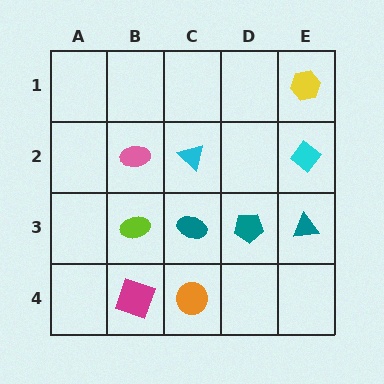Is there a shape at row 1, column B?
No, that cell is empty.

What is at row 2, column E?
A cyan diamond.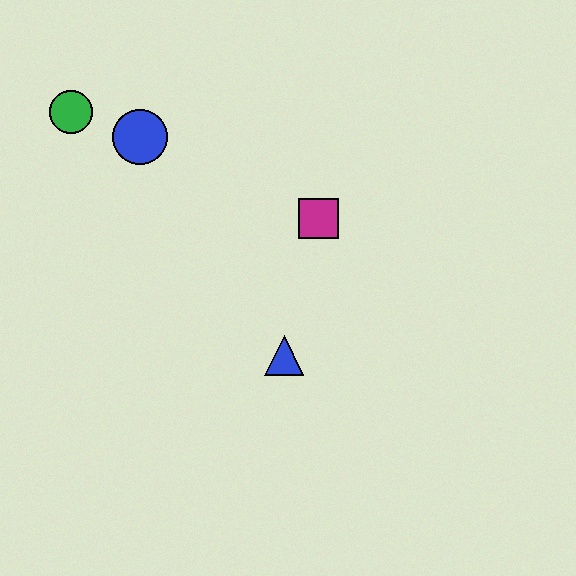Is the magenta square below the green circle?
Yes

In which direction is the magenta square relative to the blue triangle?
The magenta square is above the blue triangle.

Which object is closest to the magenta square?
The blue triangle is closest to the magenta square.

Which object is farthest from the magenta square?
The green circle is farthest from the magenta square.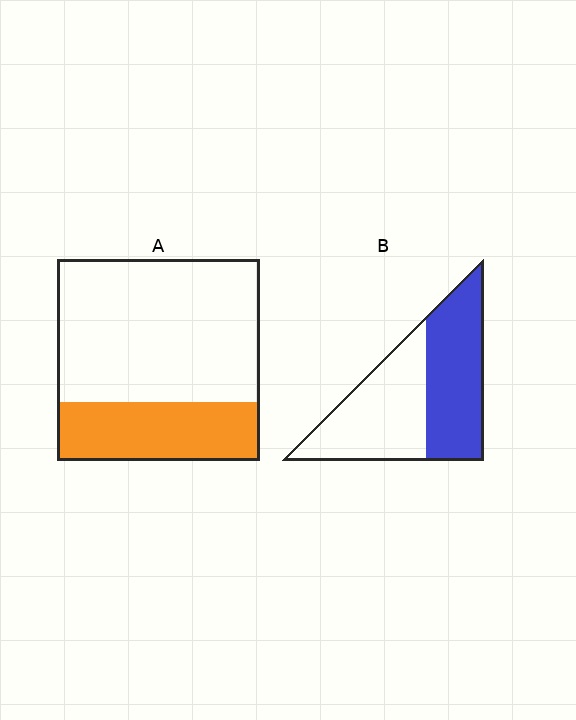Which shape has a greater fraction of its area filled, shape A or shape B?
Shape B.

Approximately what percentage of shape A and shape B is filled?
A is approximately 30% and B is approximately 50%.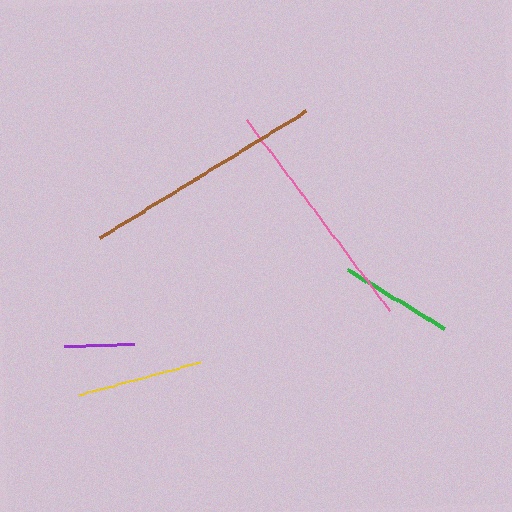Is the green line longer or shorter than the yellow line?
The yellow line is longer than the green line.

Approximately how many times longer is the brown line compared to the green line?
The brown line is approximately 2.1 times the length of the green line.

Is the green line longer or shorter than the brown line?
The brown line is longer than the green line.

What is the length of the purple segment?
The purple segment is approximately 70 pixels long.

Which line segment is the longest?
The brown line is the longest at approximately 242 pixels.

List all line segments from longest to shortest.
From longest to shortest: brown, pink, yellow, green, purple.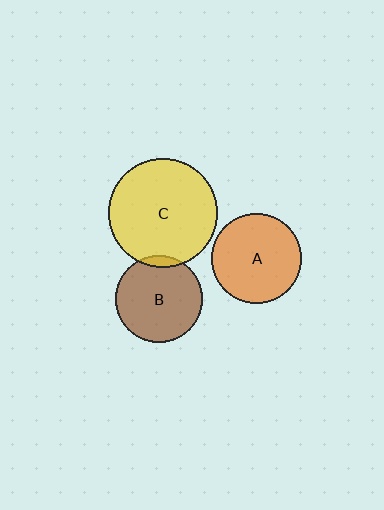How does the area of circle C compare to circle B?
Approximately 1.6 times.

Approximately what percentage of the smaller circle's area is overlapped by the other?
Approximately 5%.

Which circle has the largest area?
Circle C (yellow).